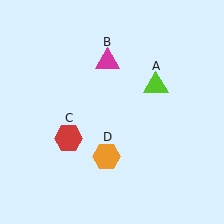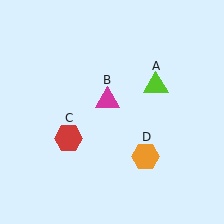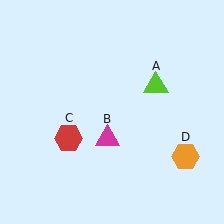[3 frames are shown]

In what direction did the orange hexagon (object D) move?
The orange hexagon (object D) moved right.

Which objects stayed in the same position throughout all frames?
Lime triangle (object A) and red hexagon (object C) remained stationary.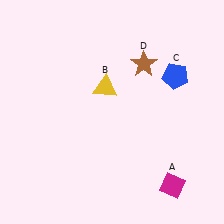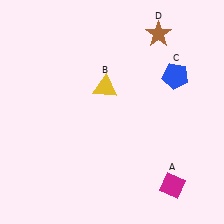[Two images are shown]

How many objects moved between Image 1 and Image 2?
1 object moved between the two images.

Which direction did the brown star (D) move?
The brown star (D) moved up.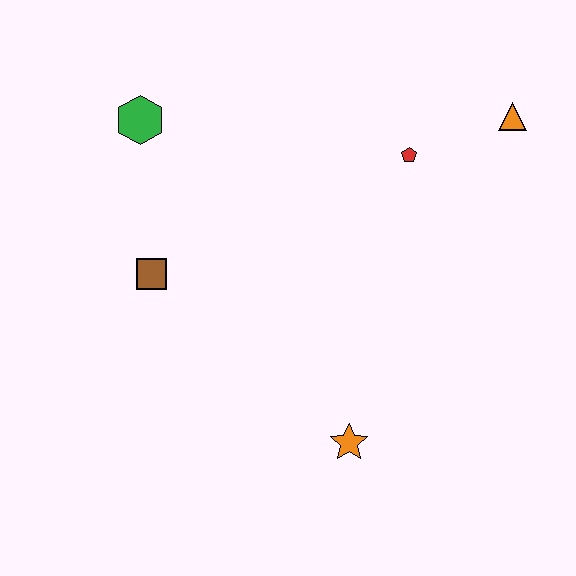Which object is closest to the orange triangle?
The red pentagon is closest to the orange triangle.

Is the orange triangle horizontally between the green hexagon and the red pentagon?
No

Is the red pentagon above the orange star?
Yes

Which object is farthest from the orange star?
The green hexagon is farthest from the orange star.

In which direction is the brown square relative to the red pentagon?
The brown square is to the left of the red pentagon.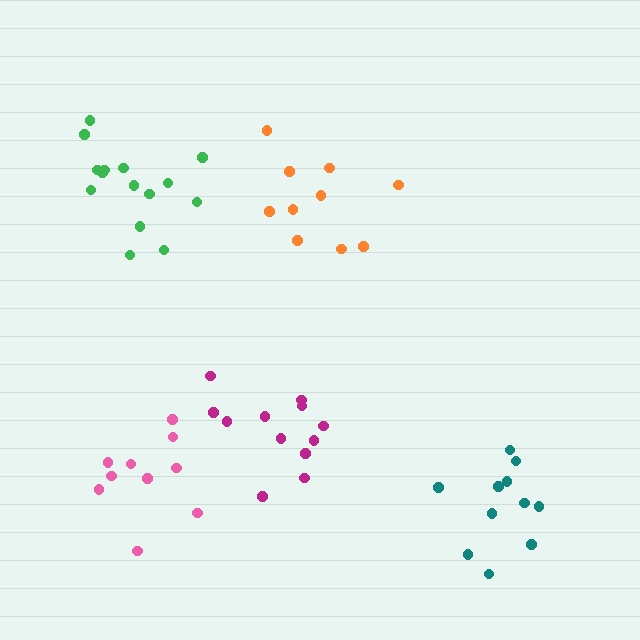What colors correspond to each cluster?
The clusters are colored: magenta, teal, pink, green, orange.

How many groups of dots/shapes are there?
There are 5 groups.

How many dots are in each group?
Group 1: 12 dots, Group 2: 11 dots, Group 3: 10 dots, Group 4: 15 dots, Group 5: 10 dots (58 total).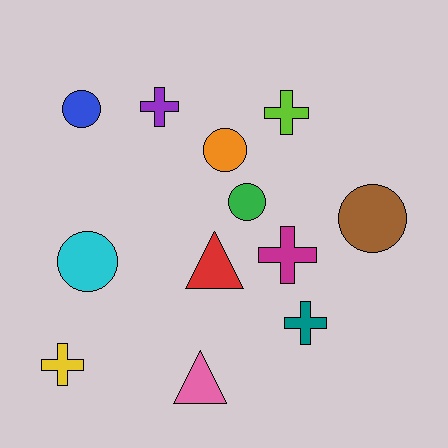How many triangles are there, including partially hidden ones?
There are 2 triangles.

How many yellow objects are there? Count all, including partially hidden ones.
There is 1 yellow object.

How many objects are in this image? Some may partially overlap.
There are 12 objects.